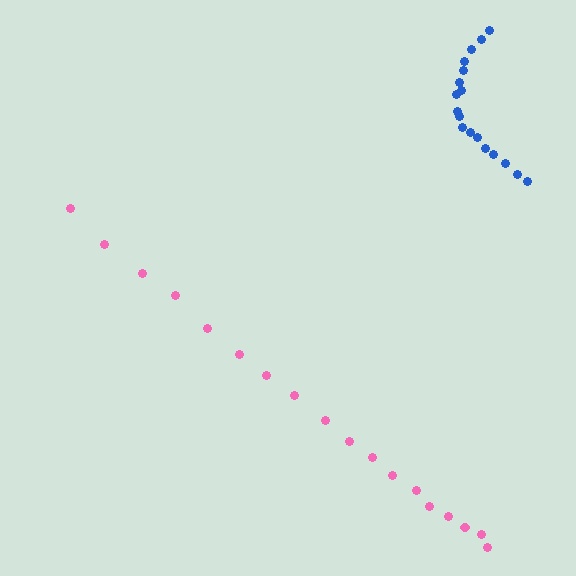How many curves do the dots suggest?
There are 2 distinct paths.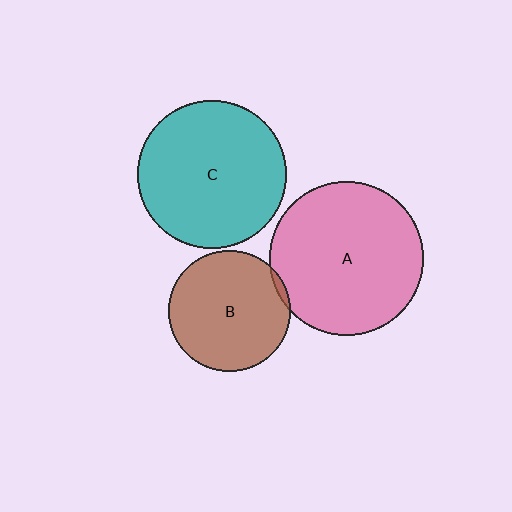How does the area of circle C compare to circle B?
Approximately 1.5 times.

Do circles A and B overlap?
Yes.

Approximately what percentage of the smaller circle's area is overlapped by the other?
Approximately 5%.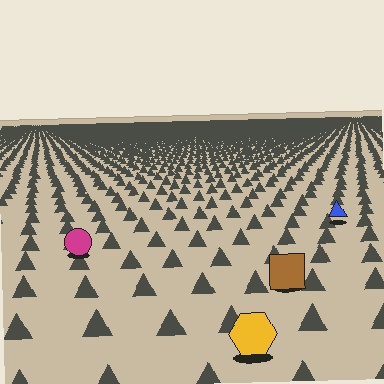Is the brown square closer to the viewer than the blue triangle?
Yes. The brown square is closer — you can tell from the texture gradient: the ground texture is coarser near it.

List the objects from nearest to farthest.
From nearest to farthest: the yellow hexagon, the brown square, the magenta circle, the blue triangle.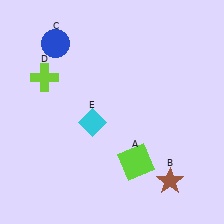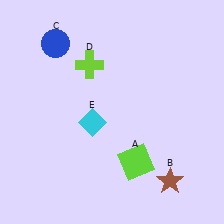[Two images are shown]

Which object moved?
The lime cross (D) moved right.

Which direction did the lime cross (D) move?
The lime cross (D) moved right.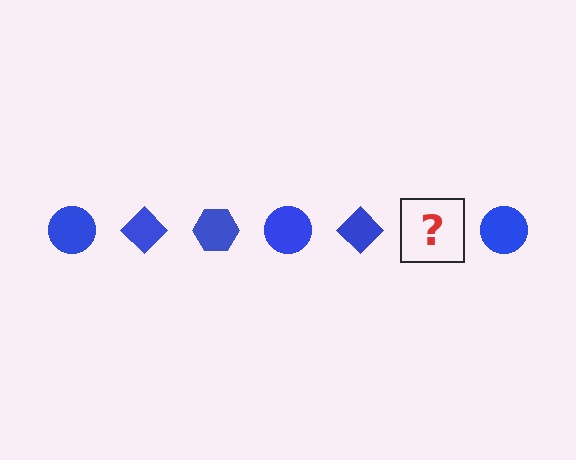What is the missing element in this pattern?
The missing element is a blue hexagon.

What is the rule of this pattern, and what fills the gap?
The rule is that the pattern cycles through circle, diamond, hexagon shapes in blue. The gap should be filled with a blue hexagon.